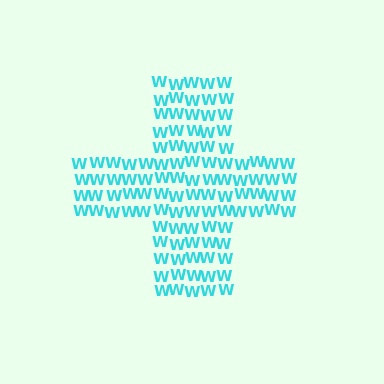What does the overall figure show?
The overall figure shows a cross.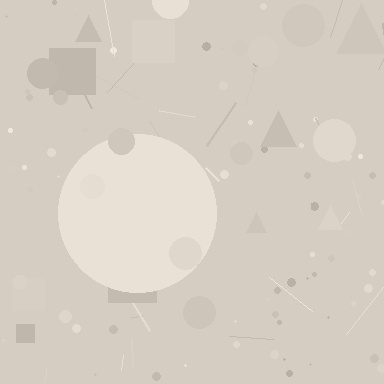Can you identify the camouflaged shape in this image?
The camouflaged shape is a circle.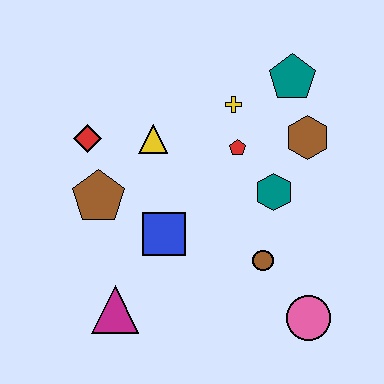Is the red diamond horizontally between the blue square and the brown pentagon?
No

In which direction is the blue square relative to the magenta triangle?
The blue square is above the magenta triangle.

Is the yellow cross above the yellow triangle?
Yes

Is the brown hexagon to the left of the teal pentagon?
No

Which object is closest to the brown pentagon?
The red diamond is closest to the brown pentagon.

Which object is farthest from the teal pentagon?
The magenta triangle is farthest from the teal pentagon.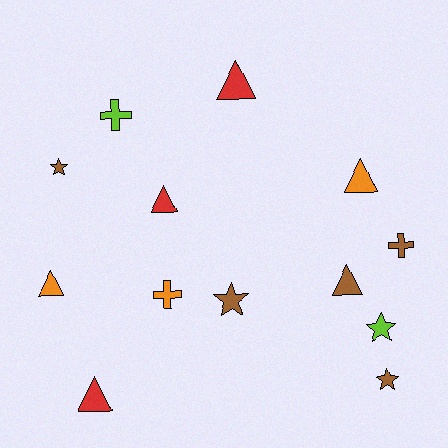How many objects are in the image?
There are 13 objects.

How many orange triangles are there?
There are 2 orange triangles.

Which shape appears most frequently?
Triangle, with 6 objects.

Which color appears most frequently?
Brown, with 5 objects.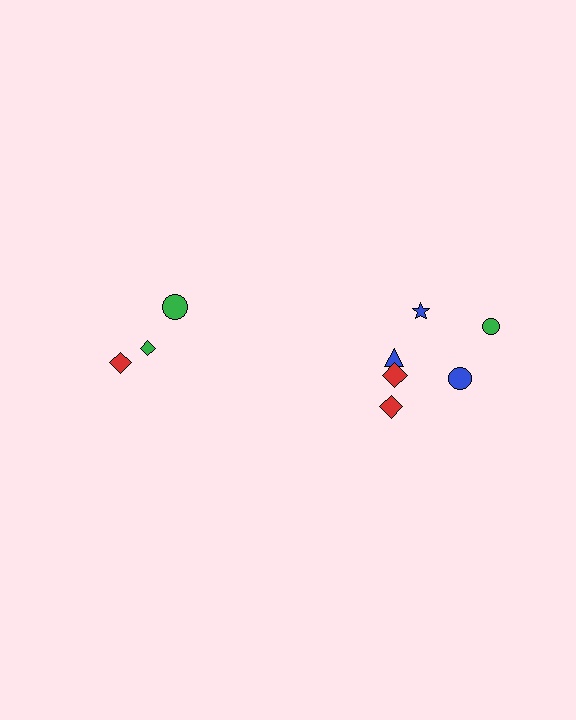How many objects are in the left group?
There are 3 objects.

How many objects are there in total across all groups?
There are 9 objects.